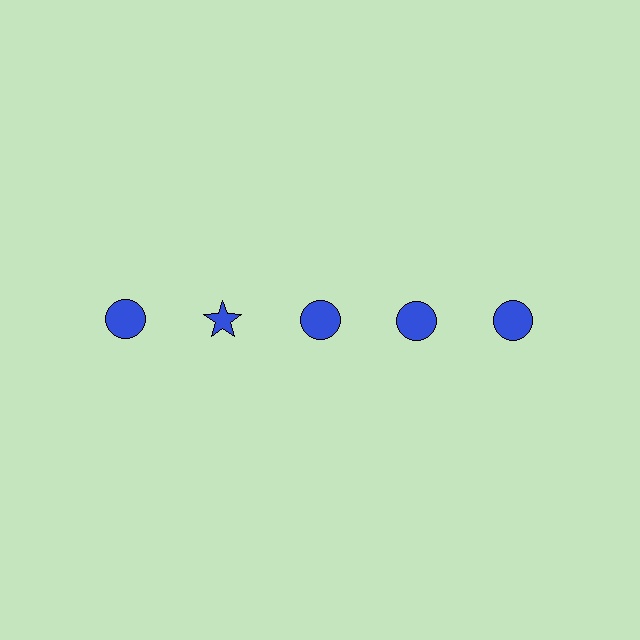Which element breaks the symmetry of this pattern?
The blue star in the top row, second from left column breaks the symmetry. All other shapes are blue circles.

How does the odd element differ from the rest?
It has a different shape: star instead of circle.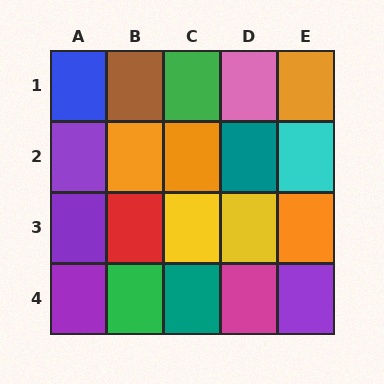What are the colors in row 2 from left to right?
Purple, orange, orange, teal, cyan.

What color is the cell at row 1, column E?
Orange.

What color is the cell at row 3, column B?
Red.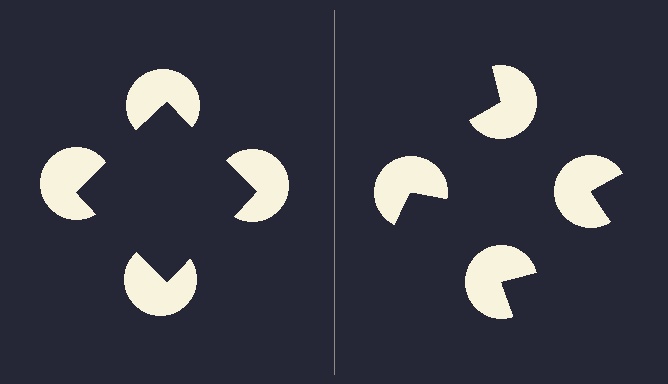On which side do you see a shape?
An illusory square appears on the left side. On the right side the wedge cuts are rotated, so no coherent shape forms.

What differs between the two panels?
The pac-man discs are positioned identically on both sides; only the wedge orientations differ. On the left they align to a square; on the right they are misaligned.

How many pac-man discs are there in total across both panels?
8 — 4 on each side.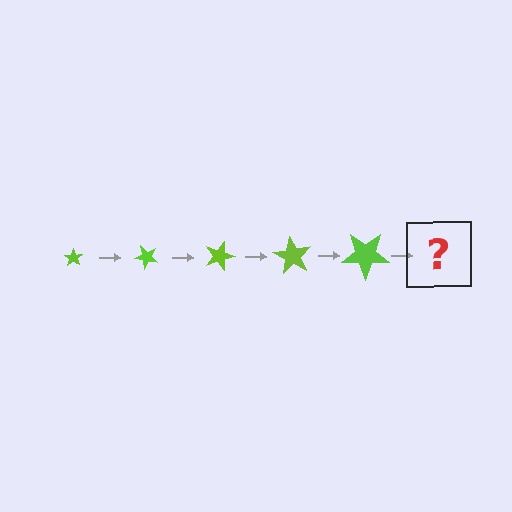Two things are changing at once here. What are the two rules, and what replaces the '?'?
The two rules are that the star grows larger each step and it rotates 45 degrees each step. The '?' should be a star, larger than the previous one and rotated 225 degrees from the start.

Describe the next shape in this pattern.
It should be a star, larger than the previous one and rotated 225 degrees from the start.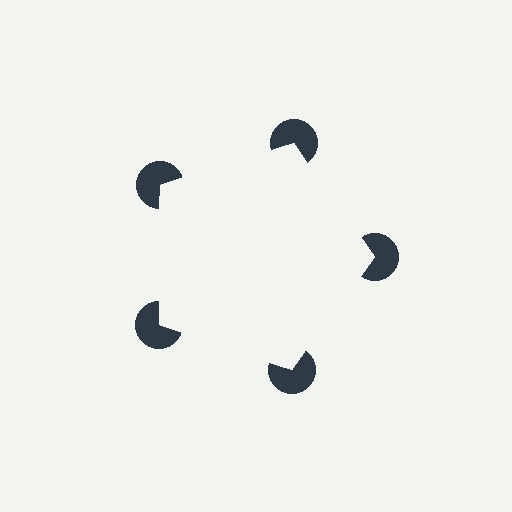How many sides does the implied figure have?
5 sides.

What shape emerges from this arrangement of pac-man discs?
An illusory pentagon — its edges are inferred from the aligned wedge cuts in the pac-man discs, not physically drawn.